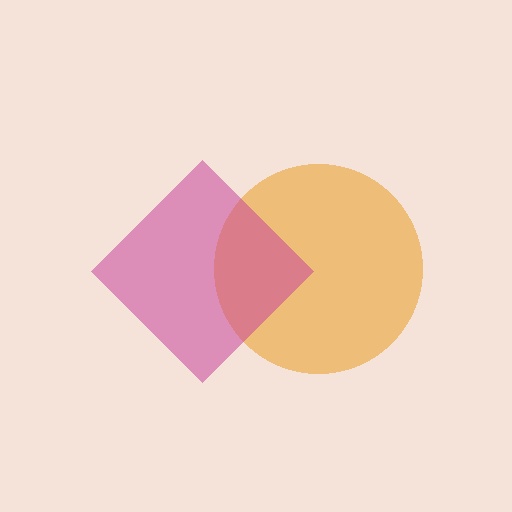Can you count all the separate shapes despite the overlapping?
Yes, there are 2 separate shapes.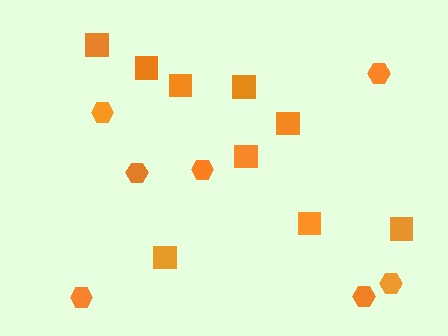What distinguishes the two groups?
There are 2 groups: one group of squares (9) and one group of hexagons (7).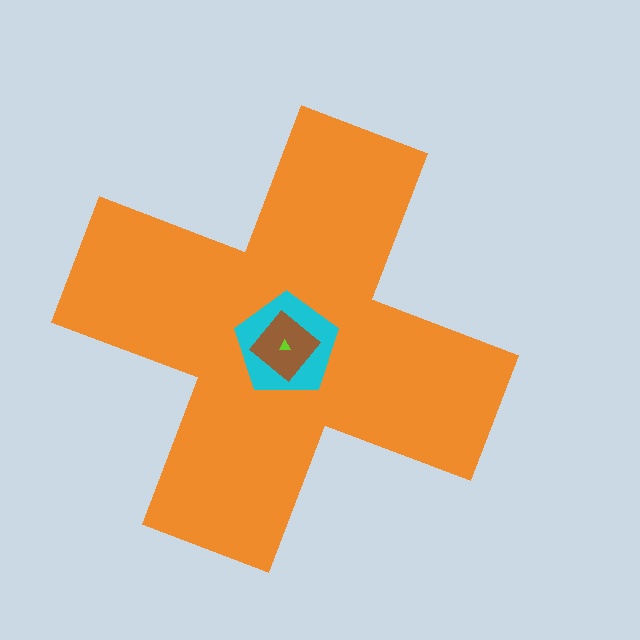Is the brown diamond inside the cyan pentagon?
Yes.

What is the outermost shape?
The orange cross.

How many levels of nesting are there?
4.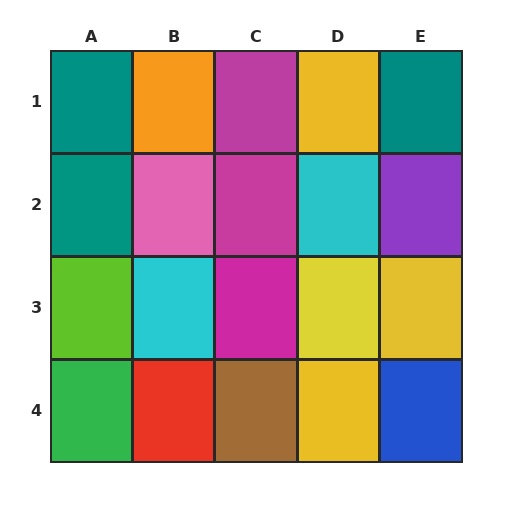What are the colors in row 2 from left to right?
Teal, pink, magenta, cyan, purple.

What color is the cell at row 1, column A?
Teal.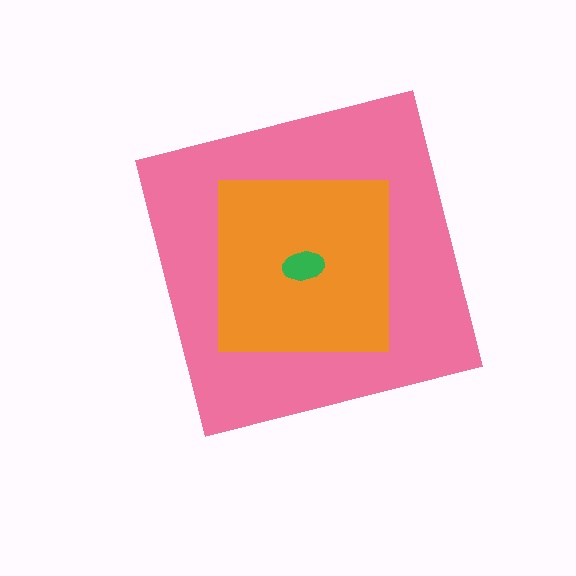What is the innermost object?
The green ellipse.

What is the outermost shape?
The pink square.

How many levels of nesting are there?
3.